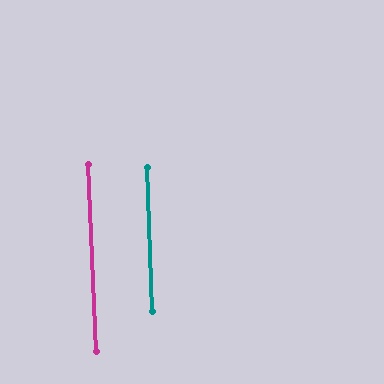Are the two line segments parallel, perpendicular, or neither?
Parallel — their directions differ by only 0.8°.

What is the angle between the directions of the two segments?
Approximately 1 degree.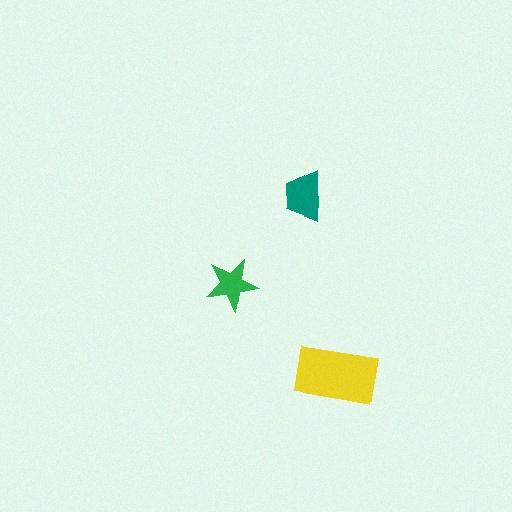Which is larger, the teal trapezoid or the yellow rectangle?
The yellow rectangle.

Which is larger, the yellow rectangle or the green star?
The yellow rectangle.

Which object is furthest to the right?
The yellow rectangle is rightmost.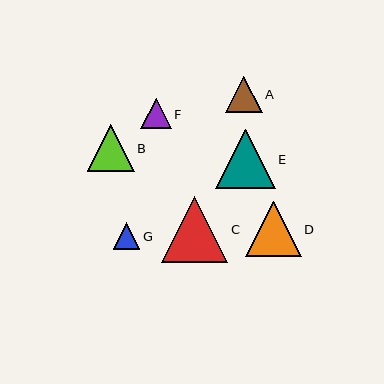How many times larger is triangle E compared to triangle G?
Triangle E is approximately 2.2 times the size of triangle G.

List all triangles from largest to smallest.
From largest to smallest: C, E, D, B, A, F, G.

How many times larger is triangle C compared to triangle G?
Triangle C is approximately 2.5 times the size of triangle G.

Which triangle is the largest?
Triangle C is the largest with a size of approximately 66 pixels.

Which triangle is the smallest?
Triangle G is the smallest with a size of approximately 27 pixels.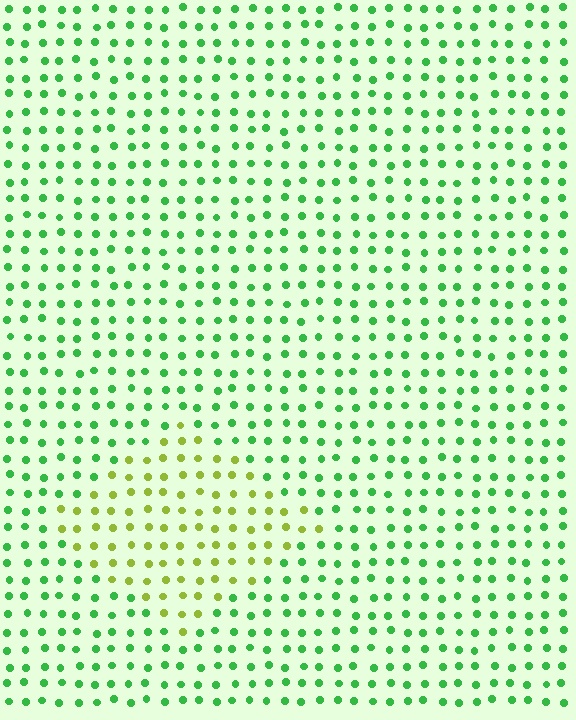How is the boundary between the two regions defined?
The boundary is defined purely by a slight shift in hue (about 49 degrees). Spacing, size, and orientation are identical on both sides.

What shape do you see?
I see a diamond.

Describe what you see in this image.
The image is filled with small green elements in a uniform arrangement. A diamond-shaped region is visible where the elements are tinted to a slightly different hue, forming a subtle color boundary.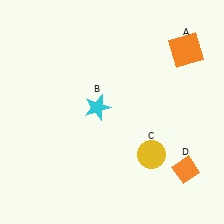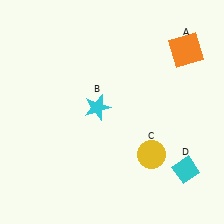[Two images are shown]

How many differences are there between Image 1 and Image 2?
There is 1 difference between the two images.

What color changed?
The diamond (D) changed from orange in Image 1 to cyan in Image 2.